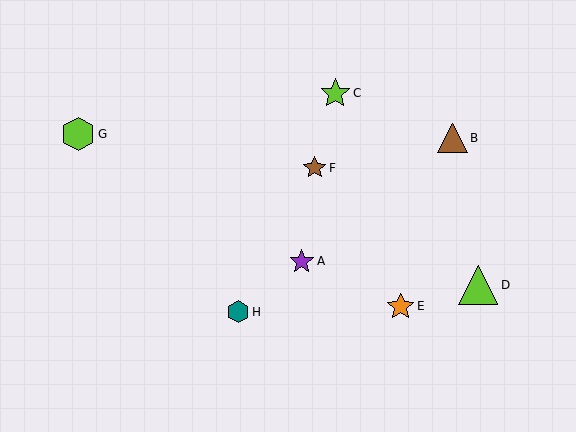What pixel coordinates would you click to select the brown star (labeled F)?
Click at (315, 168) to select the brown star F.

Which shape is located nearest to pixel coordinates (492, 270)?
The lime triangle (labeled D) at (478, 285) is nearest to that location.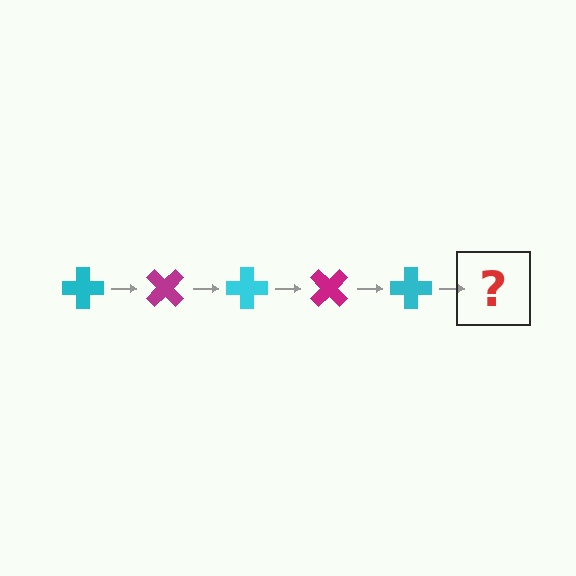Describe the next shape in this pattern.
It should be a magenta cross, rotated 225 degrees from the start.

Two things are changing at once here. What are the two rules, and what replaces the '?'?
The two rules are that it rotates 45 degrees each step and the color cycles through cyan and magenta. The '?' should be a magenta cross, rotated 225 degrees from the start.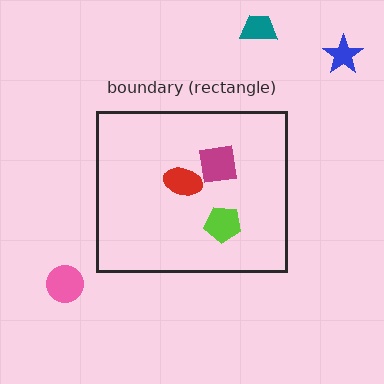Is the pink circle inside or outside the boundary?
Outside.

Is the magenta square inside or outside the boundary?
Inside.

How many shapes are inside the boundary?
3 inside, 3 outside.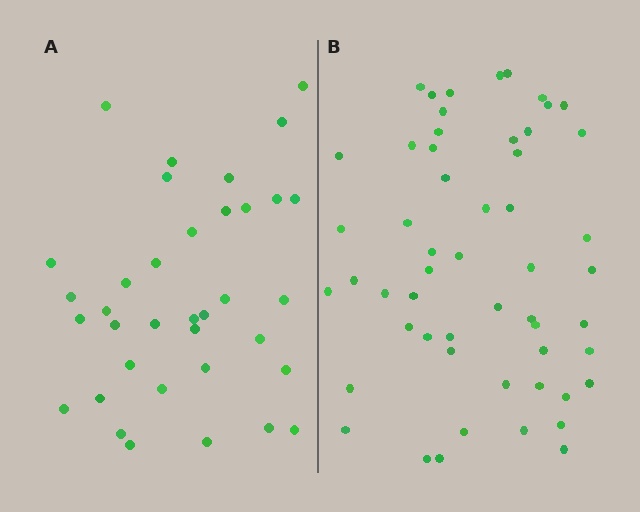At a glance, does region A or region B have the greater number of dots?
Region B (the right region) has more dots.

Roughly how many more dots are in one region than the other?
Region B has approximately 20 more dots than region A.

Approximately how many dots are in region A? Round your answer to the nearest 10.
About 40 dots. (The exact count is 36, which rounds to 40.)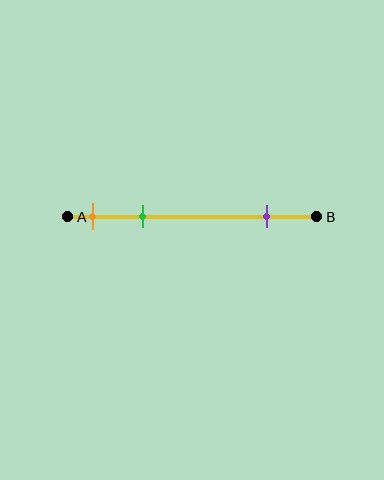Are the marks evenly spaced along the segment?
No, the marks are not evenly spaced.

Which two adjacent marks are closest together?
The orange and green marks are the closest adjacent pair.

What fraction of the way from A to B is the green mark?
The green mark is approximately 30% (0.3) of the way from A to B.